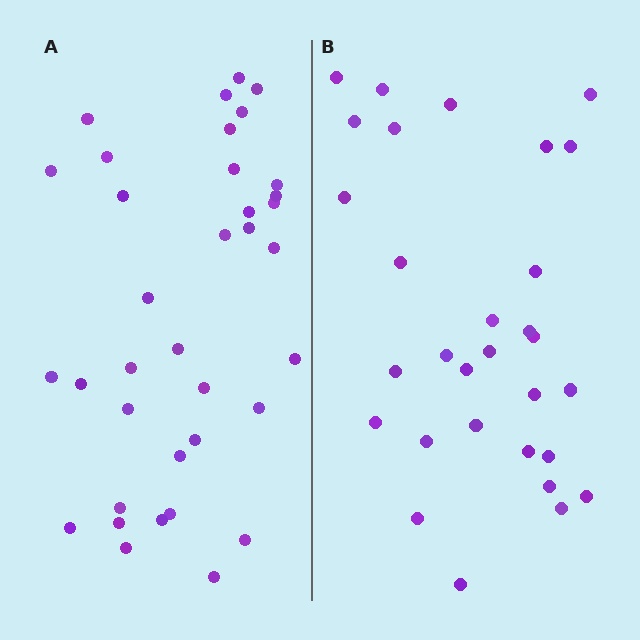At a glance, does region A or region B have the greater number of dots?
Region A (the left region) has more dots.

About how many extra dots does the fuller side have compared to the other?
Region A has about 6 more dots than region B.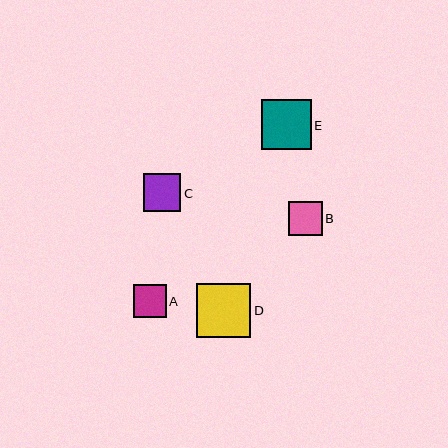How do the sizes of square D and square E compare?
Square D and square E are approximately the same size.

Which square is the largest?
Square D is the largest with a size of approximately 54 pixels.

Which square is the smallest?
Square A is the smallest with a size of approximately 33 pixels.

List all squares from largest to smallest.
From largest to smallest: D, E, C, B, A.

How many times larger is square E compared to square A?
Square E is approximately 1.5 times the size of square A.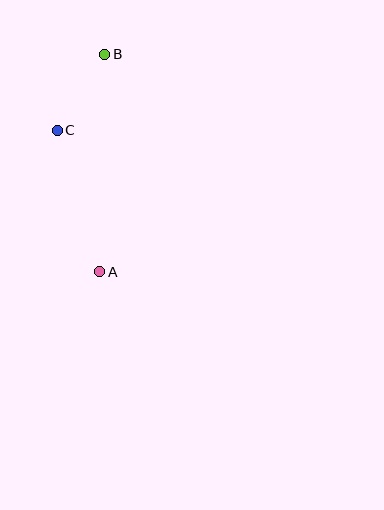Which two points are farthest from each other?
Points A and B are farthest from each other.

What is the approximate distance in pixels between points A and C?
The distance between A and C is approximately 148 pixels.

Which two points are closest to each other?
Points B and C are closest to each other.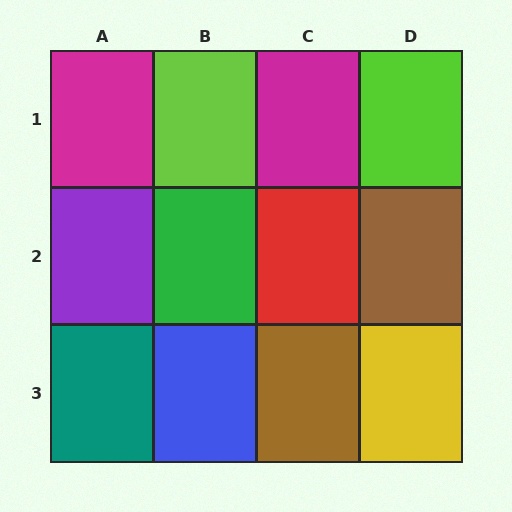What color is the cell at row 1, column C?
Magenta.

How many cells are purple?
1 cell is purple.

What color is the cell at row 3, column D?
Yellow.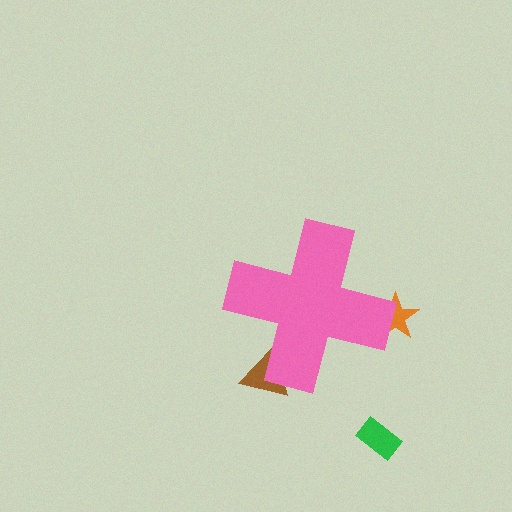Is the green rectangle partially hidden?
No, the green rectangle is fully visible.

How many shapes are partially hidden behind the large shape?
2 shapes are partially hidden.